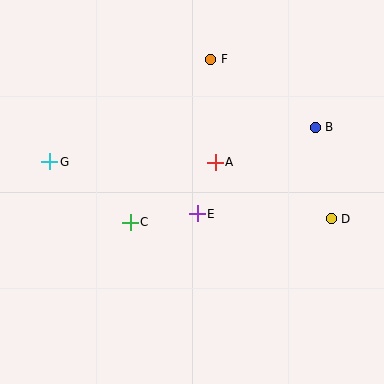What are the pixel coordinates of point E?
Point E is at (197, 214).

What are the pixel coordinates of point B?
Point B is at (315, 127).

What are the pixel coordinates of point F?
Point F is at (211, 59).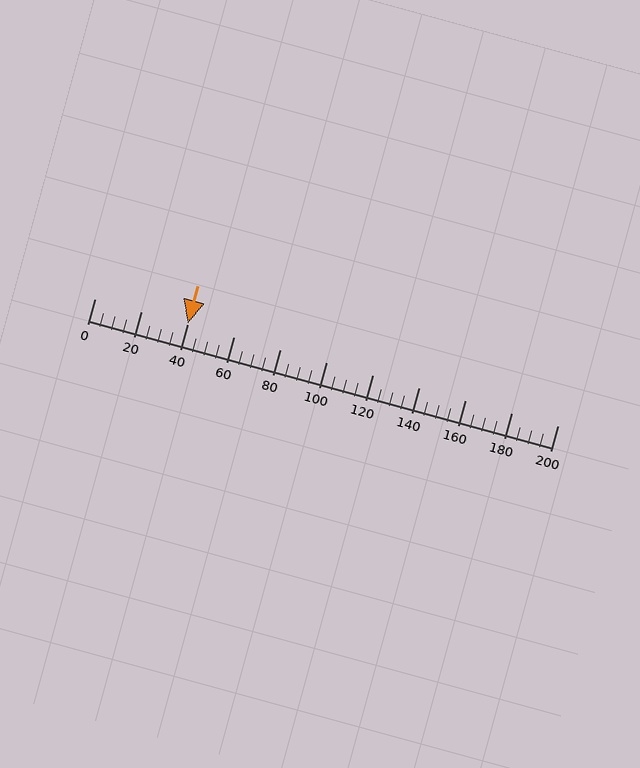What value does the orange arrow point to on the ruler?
The orange arrow points to approximately 40.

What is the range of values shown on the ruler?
The ruler shows values from 0 to 200.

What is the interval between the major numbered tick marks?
The major tick marks are spaced 20 units apart.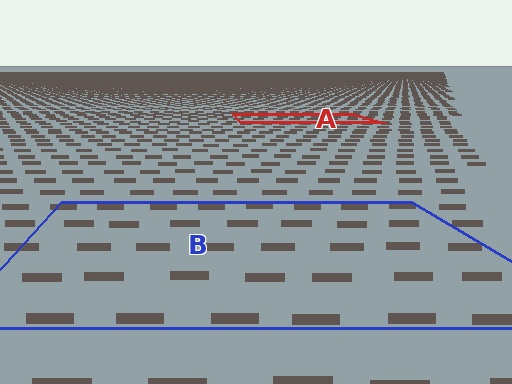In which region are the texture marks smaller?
The texture marks are smaller in region A, because it is farther away.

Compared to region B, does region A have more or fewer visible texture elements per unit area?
Region A has more texture elements per unit area — they are packed more densely because it is farther away.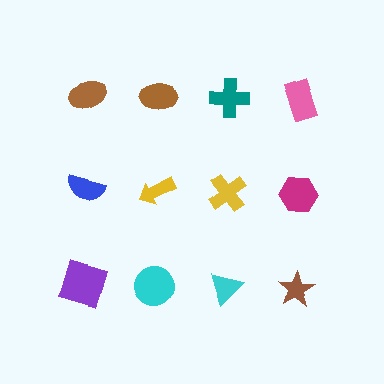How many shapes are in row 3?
4 shapes.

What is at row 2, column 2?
A yellow arrow.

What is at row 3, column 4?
A brown star.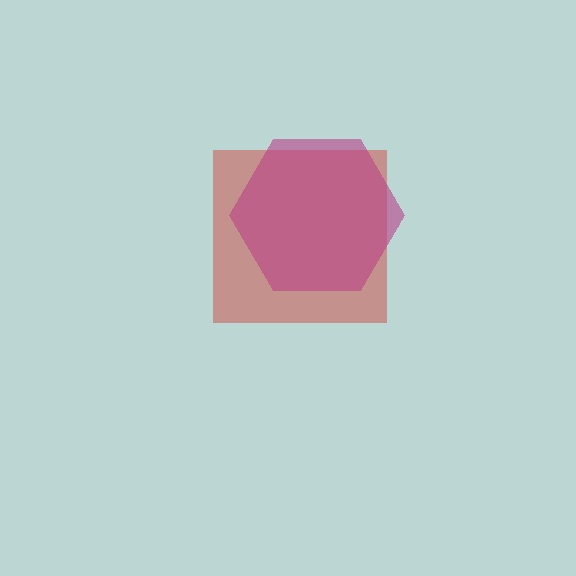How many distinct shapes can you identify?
There are 2 distinct shapes: a red square, a magenta hexagon.